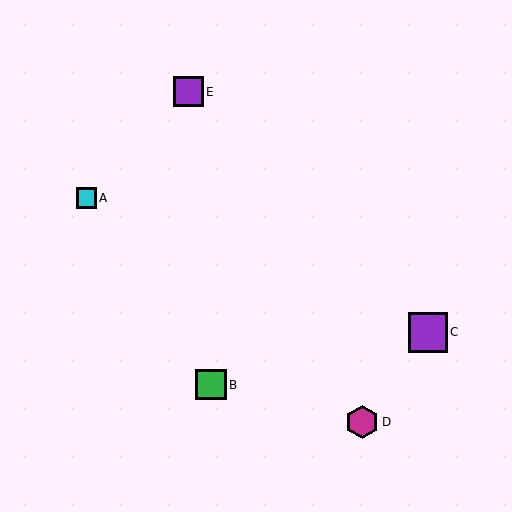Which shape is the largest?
The purple square (labeled C) is the largest.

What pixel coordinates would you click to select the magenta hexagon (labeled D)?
Click at (362, 422) to select the magenta hexagon D.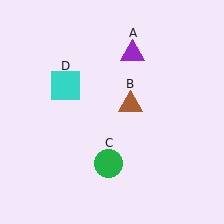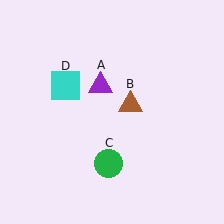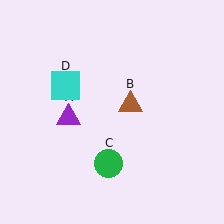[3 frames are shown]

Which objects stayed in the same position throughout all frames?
Brown triangle (object B) and green circle (object C) and cyan square (object D) remained stationary.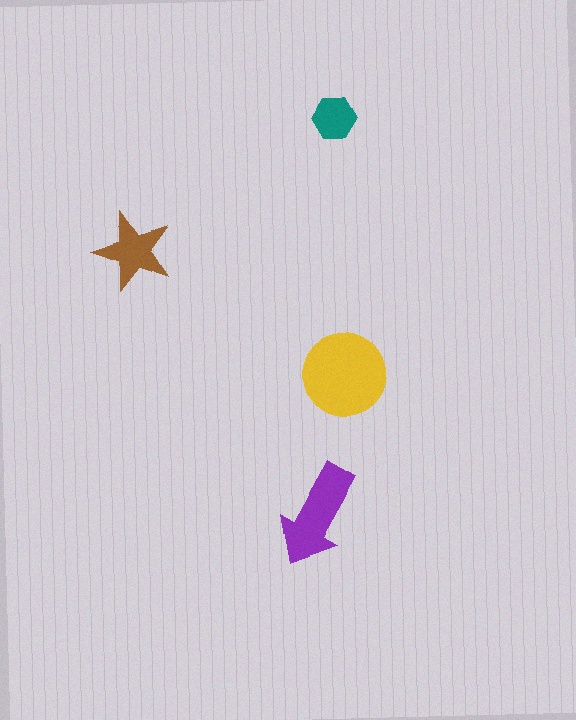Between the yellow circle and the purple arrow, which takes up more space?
The yellow circle.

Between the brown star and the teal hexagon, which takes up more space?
The brown star.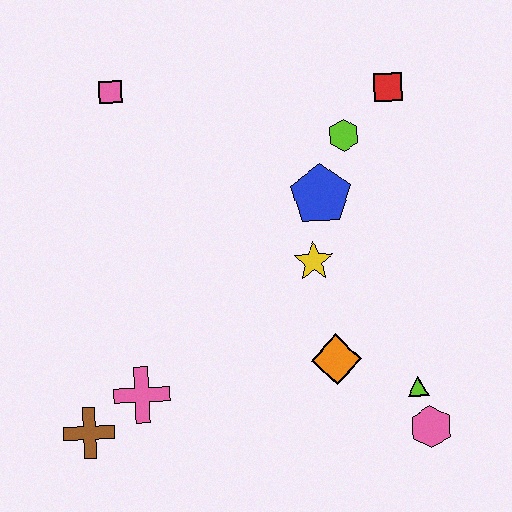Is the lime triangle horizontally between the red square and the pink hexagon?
Yes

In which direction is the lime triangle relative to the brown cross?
The lime triangle is to the right of the brown cross.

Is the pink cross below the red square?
Yes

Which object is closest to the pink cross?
The brown cross is closest to the pink cross.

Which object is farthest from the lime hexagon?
The brown cross is farthest from the lime hexagon.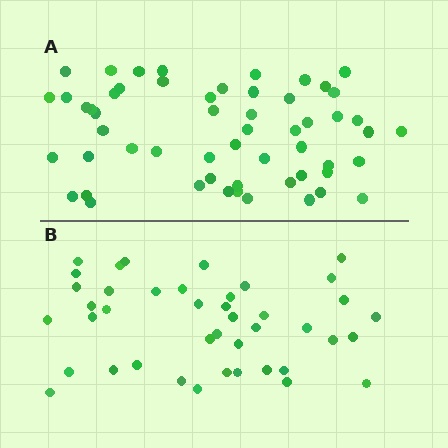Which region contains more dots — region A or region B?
Region A (the top region) has more dots.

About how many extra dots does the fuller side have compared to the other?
Region A has approximately 15 more dots than region B.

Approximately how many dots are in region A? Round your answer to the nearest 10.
About 60 dots. (The exact count is 56, which rounds to 60.)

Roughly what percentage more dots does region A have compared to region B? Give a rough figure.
About 35% more.